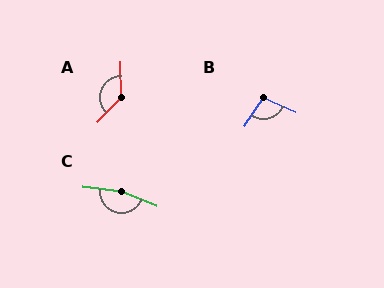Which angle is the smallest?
B, at approximately 100 degrees.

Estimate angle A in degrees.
Approximately 135 degrees.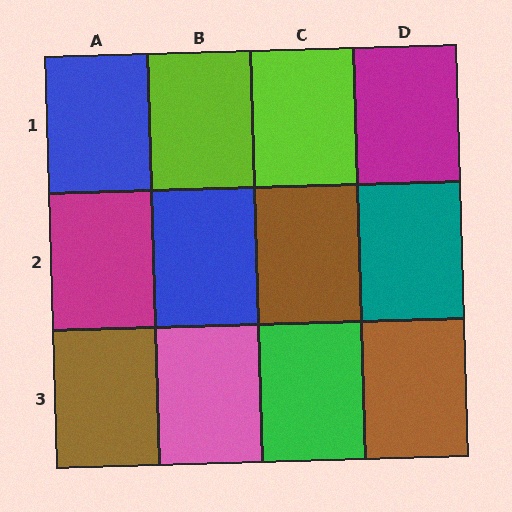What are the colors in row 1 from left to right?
Blue, lime, lime, magenta.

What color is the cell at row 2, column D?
Teal.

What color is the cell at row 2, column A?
Magenta.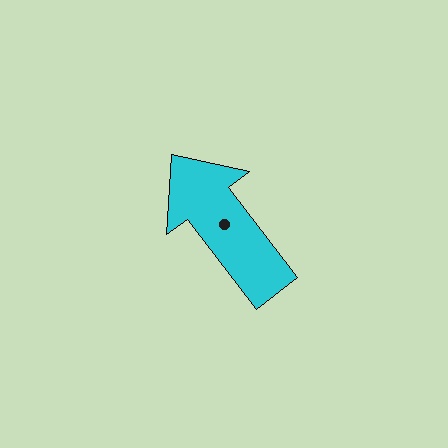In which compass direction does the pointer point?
Northwest.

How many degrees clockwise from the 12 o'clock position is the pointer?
Approximately 323 degrees.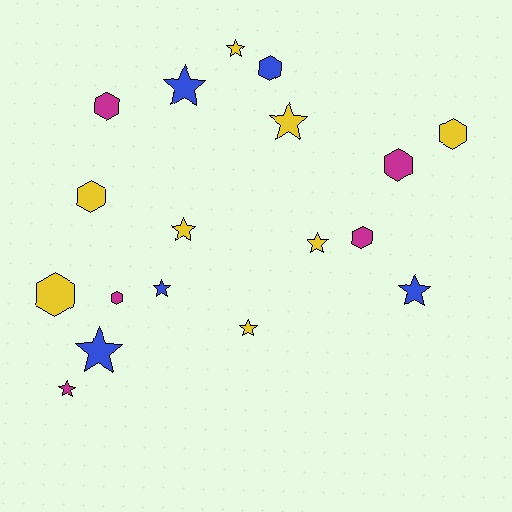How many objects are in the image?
There are 18 objects.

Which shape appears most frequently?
Star, with 10 objects.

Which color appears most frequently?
Yellow, with 8 objects.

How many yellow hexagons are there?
There are 3 yellow hexagons.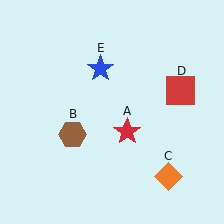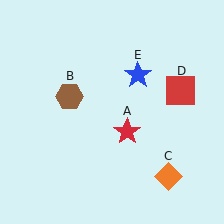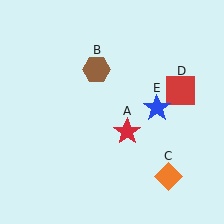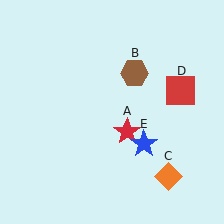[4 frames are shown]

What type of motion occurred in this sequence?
The brown hexagon (object B), blue star (object E) rotated clockwise around the center of the scene.